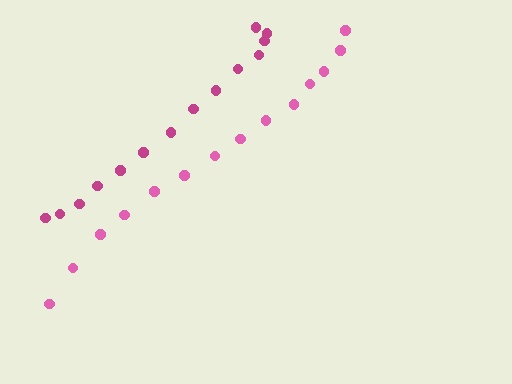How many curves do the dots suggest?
There are 2 distinct paths.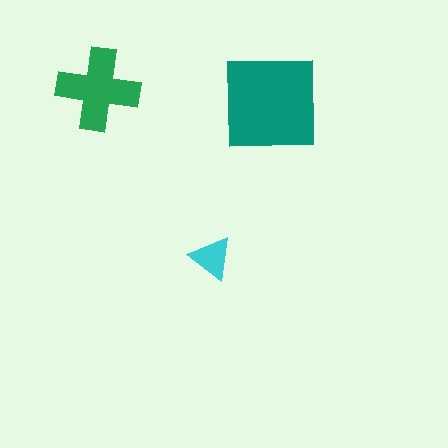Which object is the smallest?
The cyan triangle.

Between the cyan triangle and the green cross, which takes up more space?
The green cross.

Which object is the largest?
The teal square.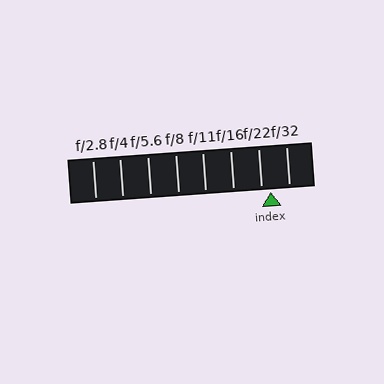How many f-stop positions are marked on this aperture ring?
There are 8 f-stop positions marked.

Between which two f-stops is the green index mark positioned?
The index mark is between f/22 and f/32.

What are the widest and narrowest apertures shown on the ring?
The widest aperture shown is f/2.8 and the narrowest is f/32.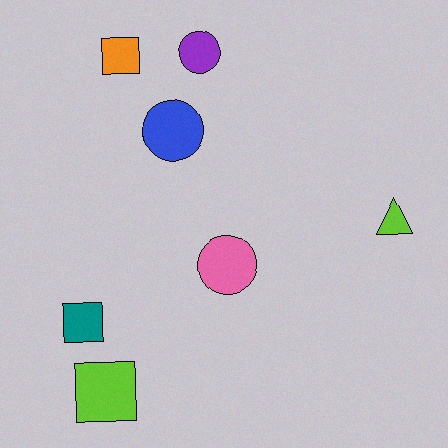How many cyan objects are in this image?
There are no cyan objects.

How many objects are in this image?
There are 7 objects.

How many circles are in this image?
There are 3 circles.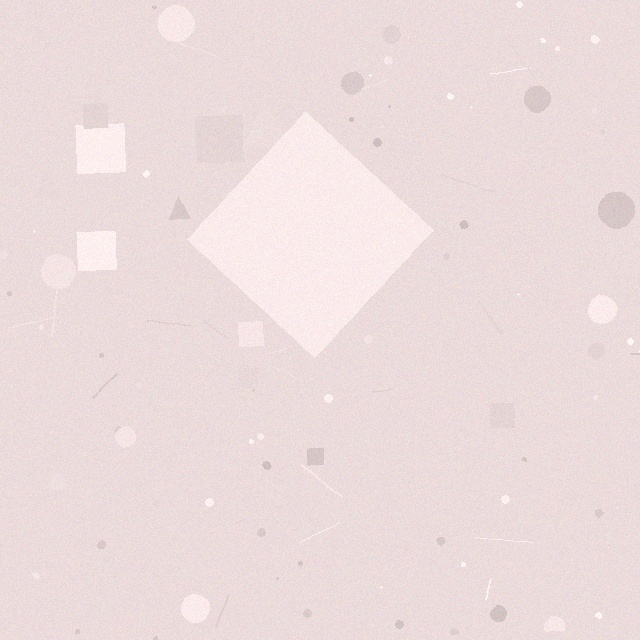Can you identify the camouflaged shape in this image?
The camouflaged shape is a diamond.